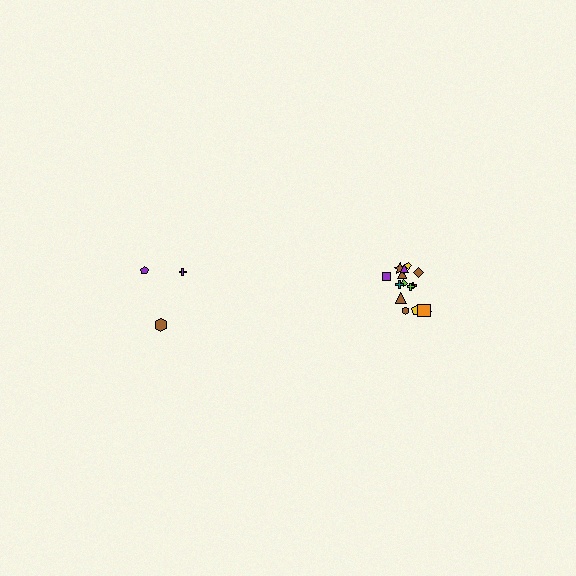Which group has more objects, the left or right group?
The right group.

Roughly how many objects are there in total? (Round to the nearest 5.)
Roughly 20 objects in total.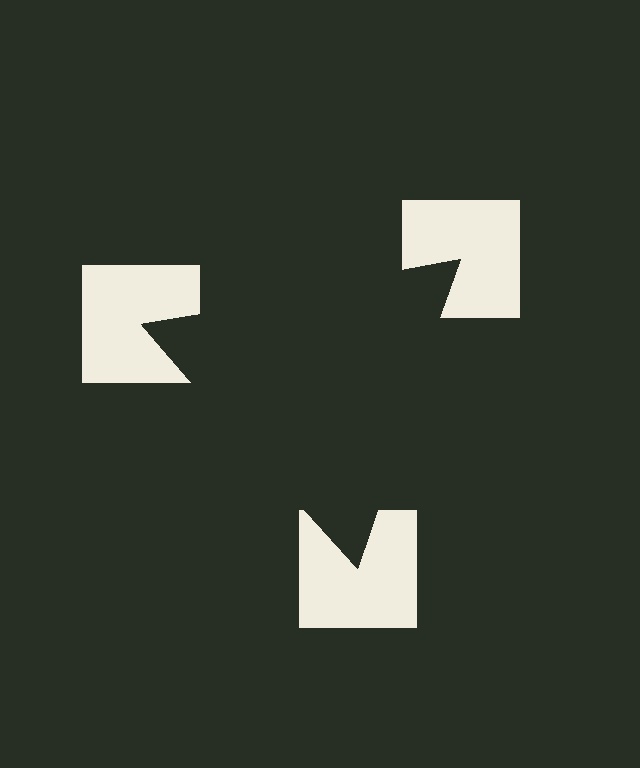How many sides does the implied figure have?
3 sides.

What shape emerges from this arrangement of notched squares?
An illusory triangle — its edges are inferred from the aligned wedge cuts in the notched squares, not physically drawn.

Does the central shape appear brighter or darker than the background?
It typically appears slightly darker than the background, even though no actual brightness change is drawn.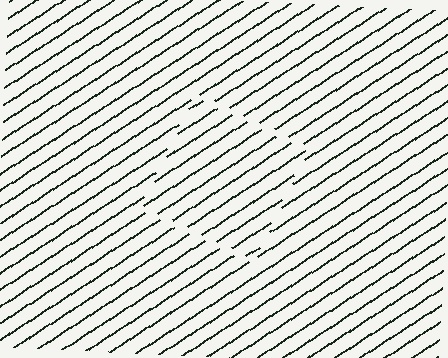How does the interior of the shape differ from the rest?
The interior of the shape contains the same grating, shifted by half a period — the contour is defined by the phase discontinuity where line-ends from the inner and outer gratings abut.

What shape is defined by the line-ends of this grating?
An illusory square. The interior of the shape contains the same grating, shifted by half a period — the contour is defined by the phase discontinuity where line-ends from the inner and outer gratings abut.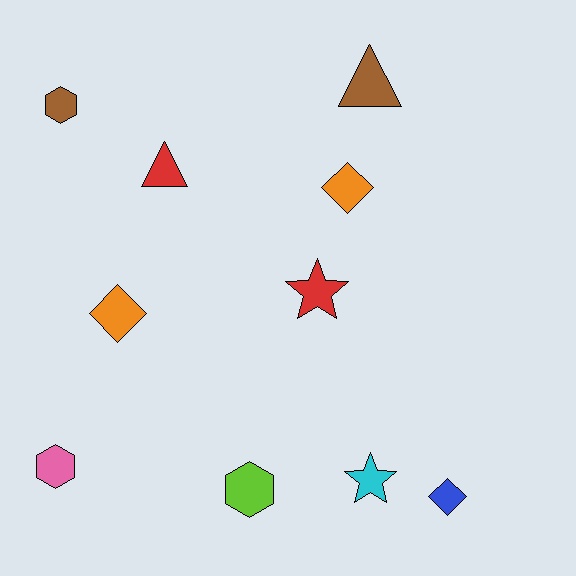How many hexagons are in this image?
There are 3 hexagons.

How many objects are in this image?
There are 10 objects.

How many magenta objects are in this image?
There are no magenta objects.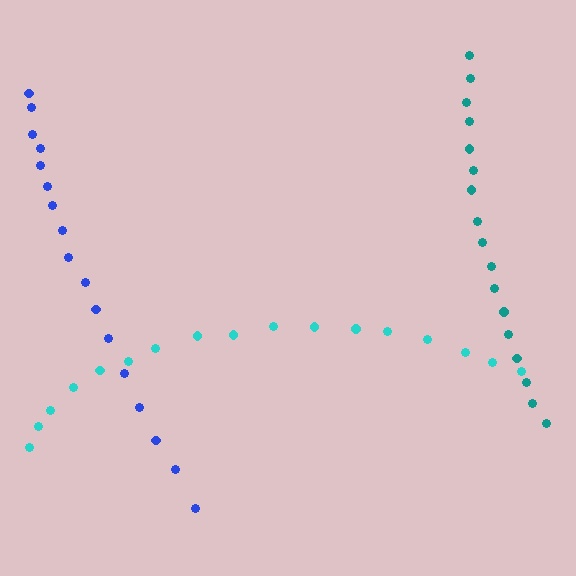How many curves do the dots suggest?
There are 3 distinct paths.